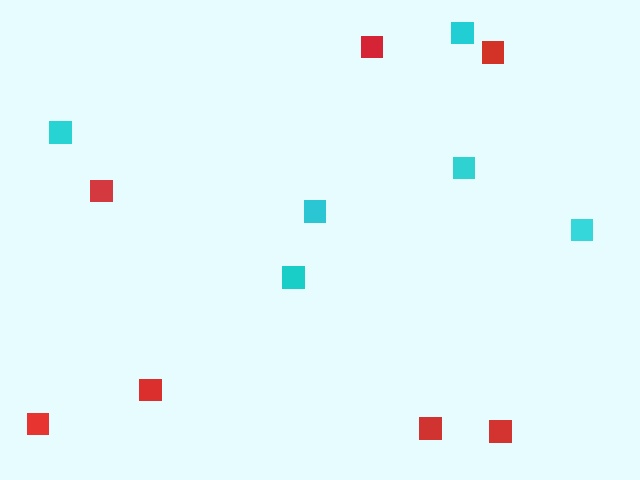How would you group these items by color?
There are 2 groups: one group of cyan squares (6) and one group of red squares (7).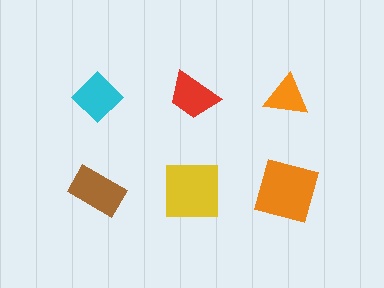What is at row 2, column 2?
A yellow square.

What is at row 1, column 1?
A cyan diamond.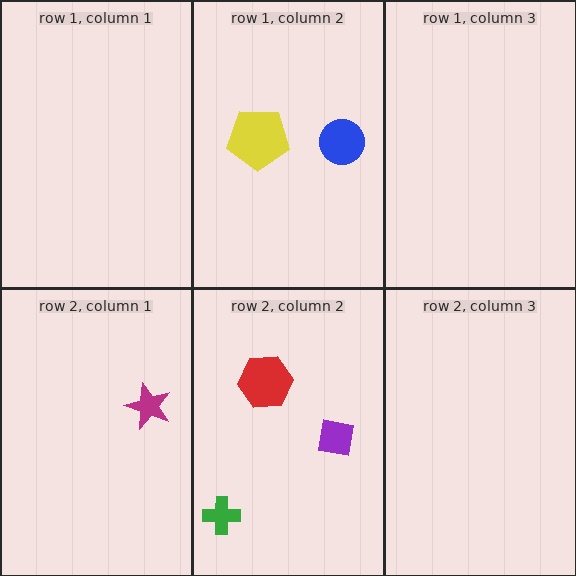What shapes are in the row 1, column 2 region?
The yellow pentagon, the blue circle.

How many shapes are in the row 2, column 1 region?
1.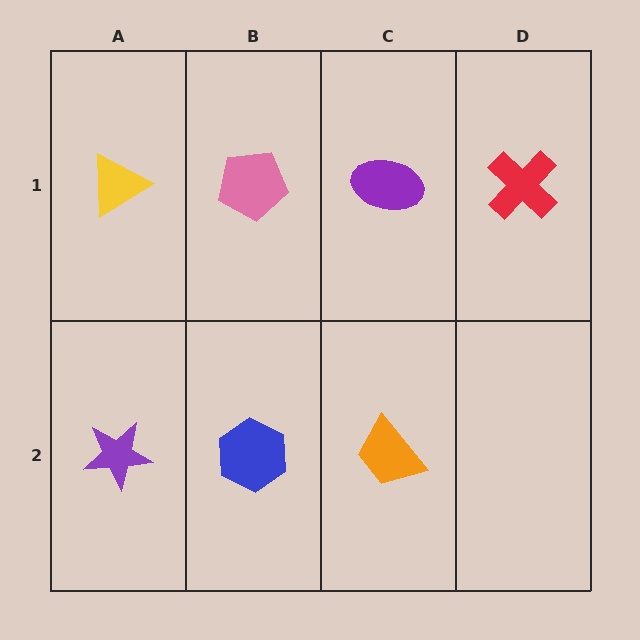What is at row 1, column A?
A yellow triangle.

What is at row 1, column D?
A red cross.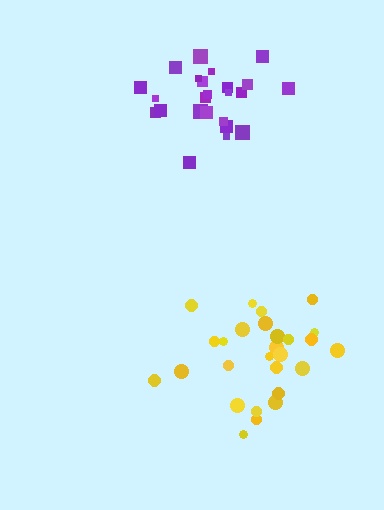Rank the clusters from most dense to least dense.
purple, yellow.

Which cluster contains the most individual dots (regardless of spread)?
Yellow (28).